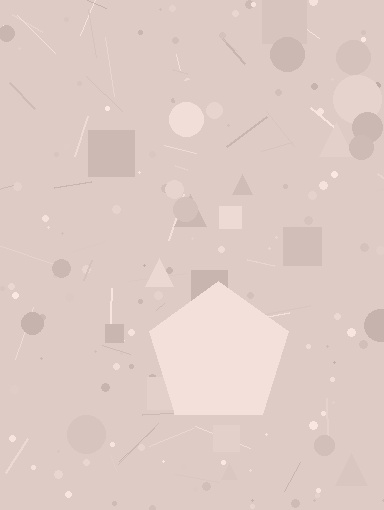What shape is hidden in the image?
A pentagon is hidden in the image.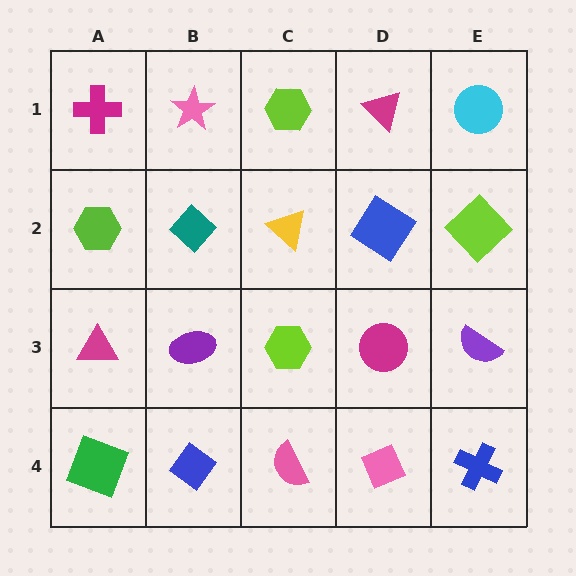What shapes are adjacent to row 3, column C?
A yellow triangle (row 2, column C), a pink semicircle (row 4, column C), a purple ellipse (row 3, column B), a magenta circle (row 3, column D).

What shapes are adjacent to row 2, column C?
A lime hexagon (row 1, column C), a lime hexagon (row 3, column C), a teal diamond (row 2, column B), a blue diamond (row 2, column D).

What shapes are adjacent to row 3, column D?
A blue diamond (row 2, column D), a pink diamond (row 4, column D), a lime hexagon (row 3, column C), a purple semicircle (row 3, column E).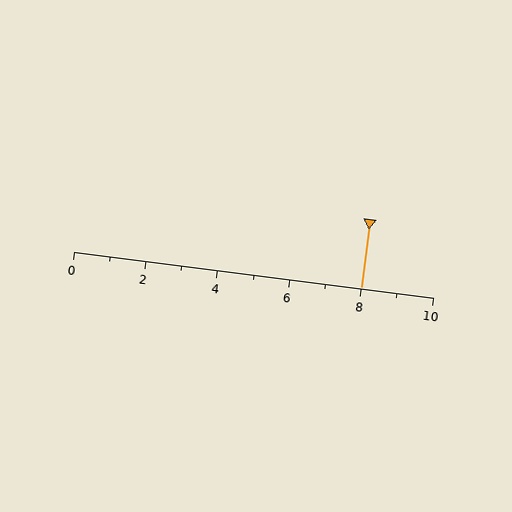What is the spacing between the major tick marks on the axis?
The major ticks are spaced 2 apart.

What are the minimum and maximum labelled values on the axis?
The axis runs from 0 to 10.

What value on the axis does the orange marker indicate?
The marker indicates approximately 8.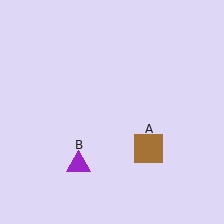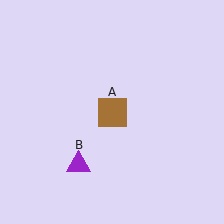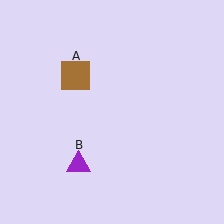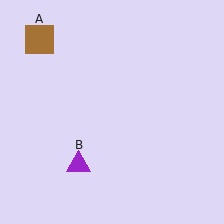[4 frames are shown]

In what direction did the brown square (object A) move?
The brown square (object A) moved up and to the left.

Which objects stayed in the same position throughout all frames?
Purple triangle (object B) remained stationary.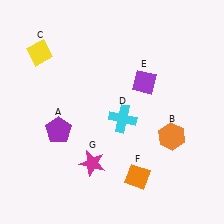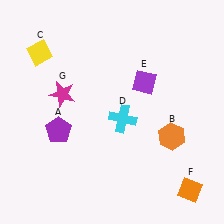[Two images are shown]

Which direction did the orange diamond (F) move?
The orange diamond (F) moved right.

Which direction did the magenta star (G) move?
The magenta star (G) moved up.